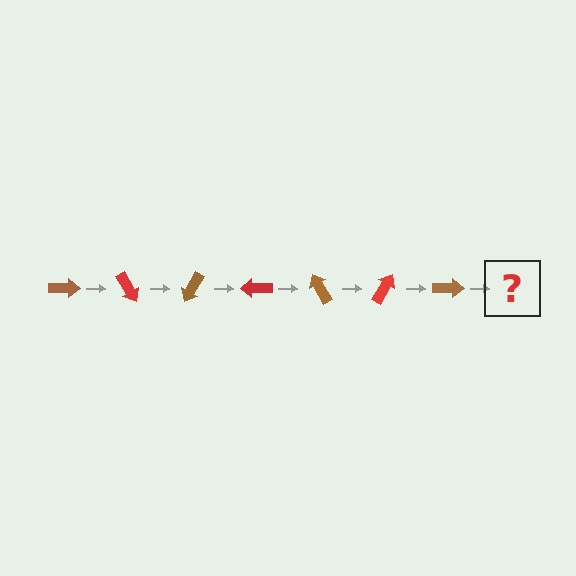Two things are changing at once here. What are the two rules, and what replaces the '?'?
The two rules are that it rotates 60 degrees each step and the color cycles through brown and red. The '?' should be a red arrow, rotated 420 degrees from the start.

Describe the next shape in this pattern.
It should be a red arrow, rotated 420 degrees from the start.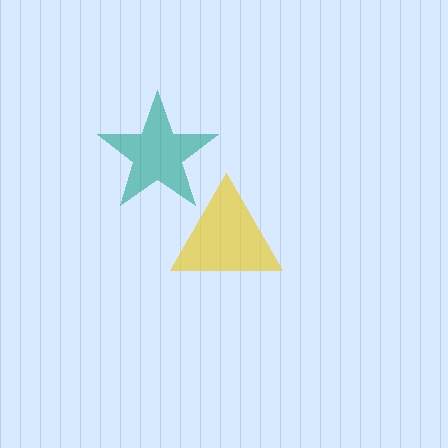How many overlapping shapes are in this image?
There are 2 overlapping shapes in the image.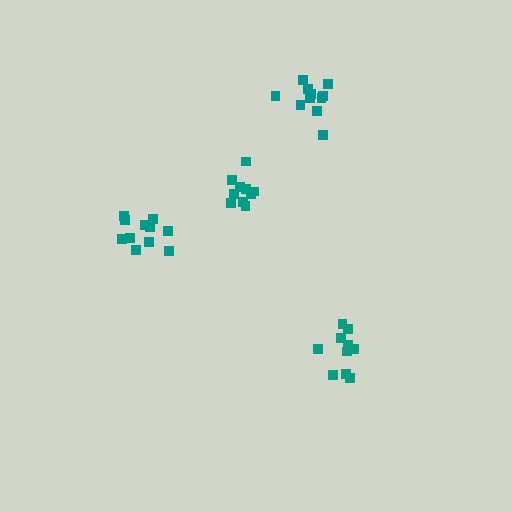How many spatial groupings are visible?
There are 4 spatial groupings.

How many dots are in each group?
Group 1: 11 dots, Group 2: 10 dots, Group 3: 10 dots, Group 4: 11 dots (42 total).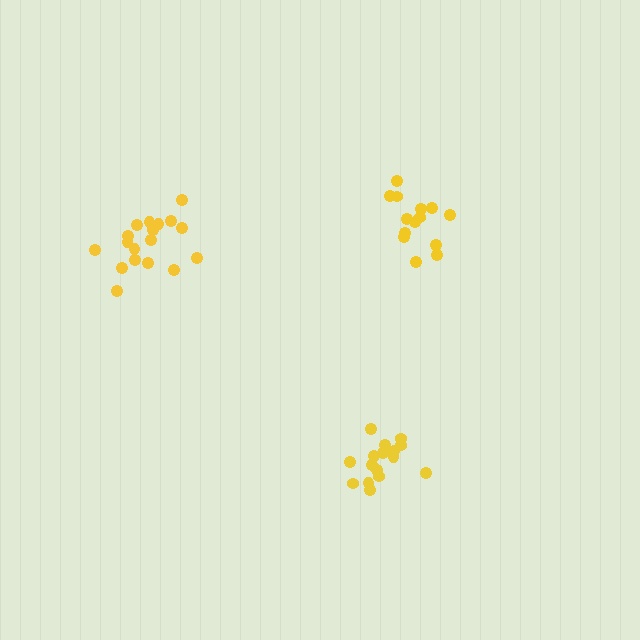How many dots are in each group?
Group 1: 16 dots, Group 2: 18 dots, Group 3: 14 dots (48 total).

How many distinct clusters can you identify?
There are 3 distinct clusters.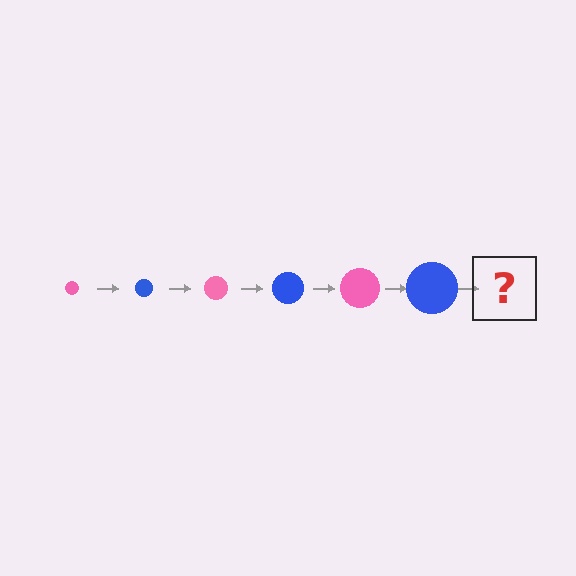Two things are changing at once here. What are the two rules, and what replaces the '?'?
The two rules are that the circle grows larger each step and the color cycles through pink and blue. The '?' should be a pink circle, larger than the previous one.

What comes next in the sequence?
The next element should be a pink circle, larger than the previous one.